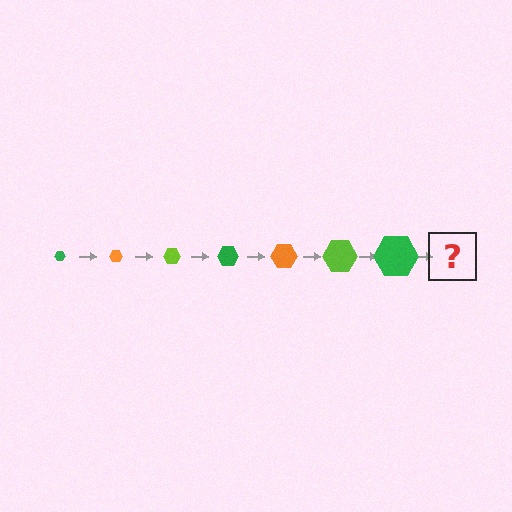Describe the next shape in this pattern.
It should be an orange hexagon, larger than the previous one.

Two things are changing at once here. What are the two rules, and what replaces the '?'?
The two rules are that the hexagon grows larger each step and the color cycles through green, orange, and lime. The '?' should be an orange hexagon, larger than the previous one.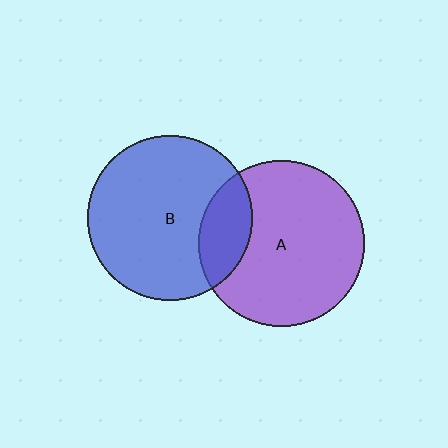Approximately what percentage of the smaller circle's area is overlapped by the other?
Approximately 20%.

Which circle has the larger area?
Circle A (purple).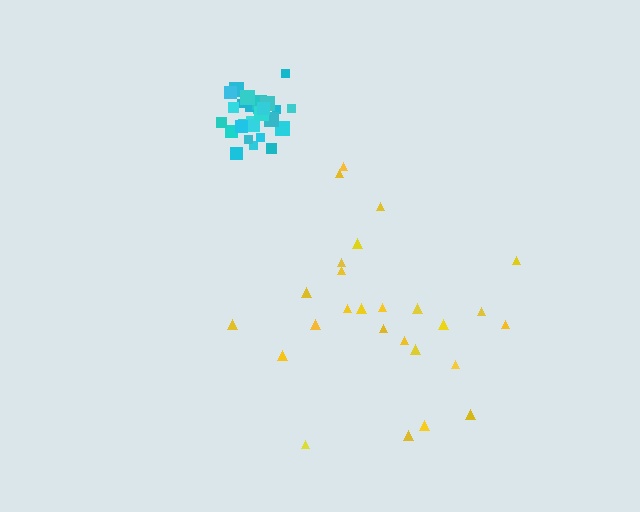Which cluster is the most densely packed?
Cyan.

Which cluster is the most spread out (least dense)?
Yellow.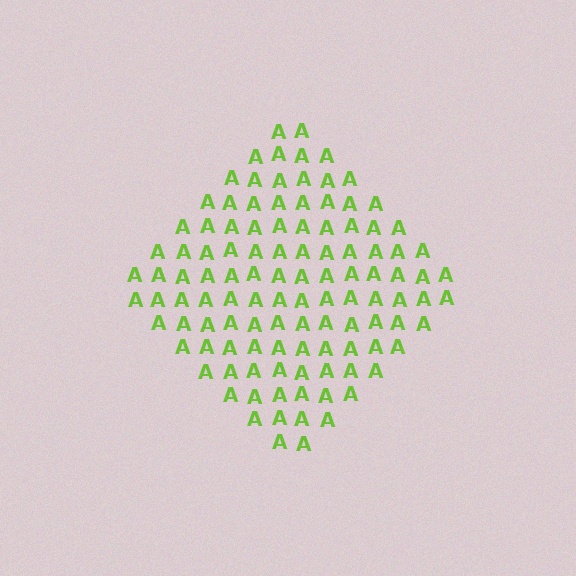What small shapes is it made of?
It is made of small letter A's.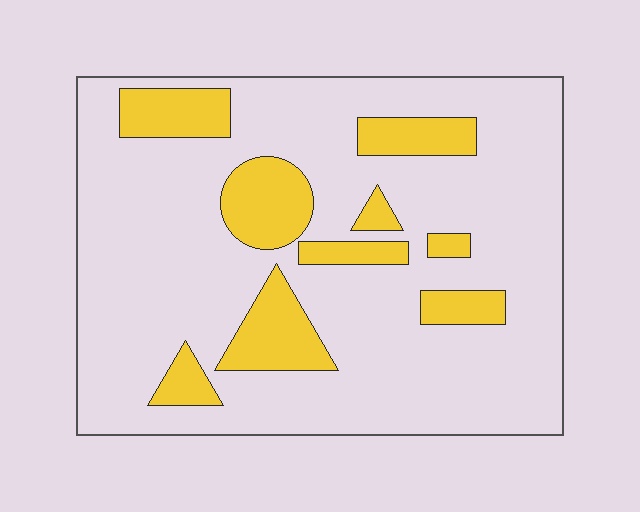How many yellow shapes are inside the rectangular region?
9.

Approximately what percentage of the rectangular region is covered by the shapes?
Approximately 20%.